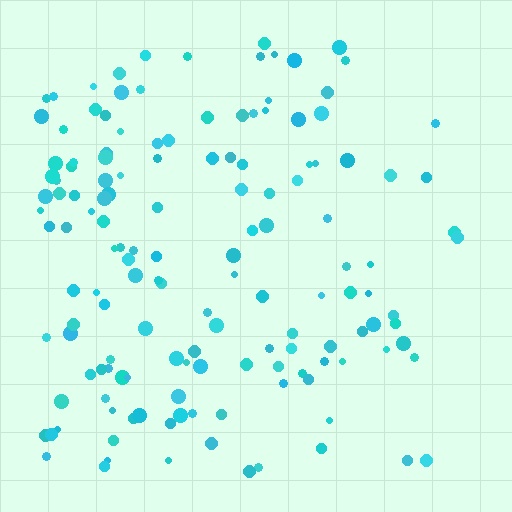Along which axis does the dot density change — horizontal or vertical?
Horizontal.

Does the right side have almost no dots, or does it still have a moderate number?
Still a moderate number, just noticeably fewer than the left.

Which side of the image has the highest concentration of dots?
The left.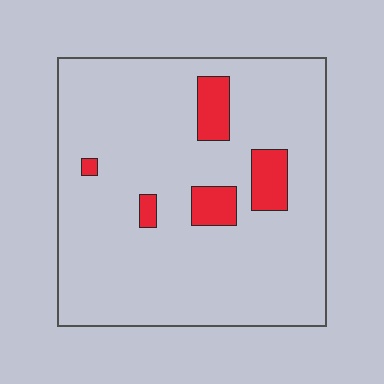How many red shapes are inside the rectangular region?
5.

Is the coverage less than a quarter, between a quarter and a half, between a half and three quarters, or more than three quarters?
Less than a quarter.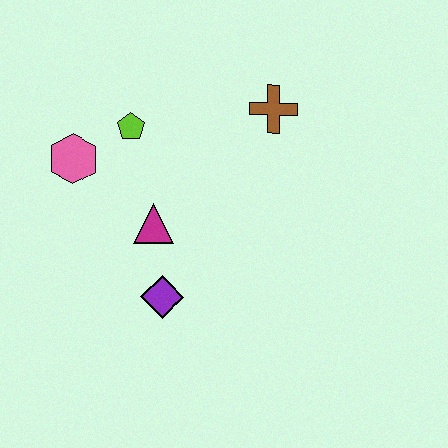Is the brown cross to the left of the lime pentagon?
No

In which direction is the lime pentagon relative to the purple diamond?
The lime pentagon is above the purple diamond.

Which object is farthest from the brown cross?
The purple diamond is farthest from the brown cross.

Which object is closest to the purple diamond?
The magenta triangle is closest to the purple diamond.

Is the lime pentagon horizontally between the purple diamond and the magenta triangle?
No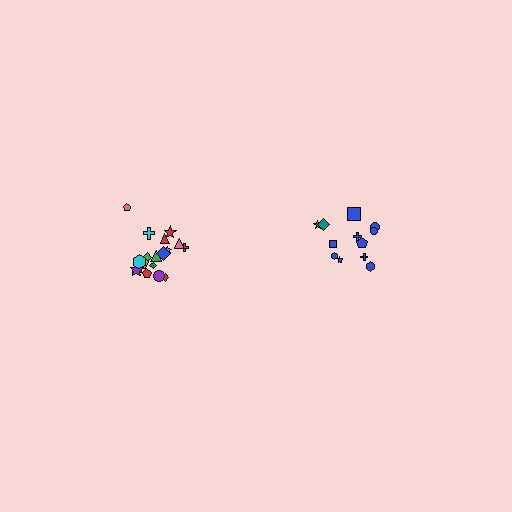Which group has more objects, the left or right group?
The left group.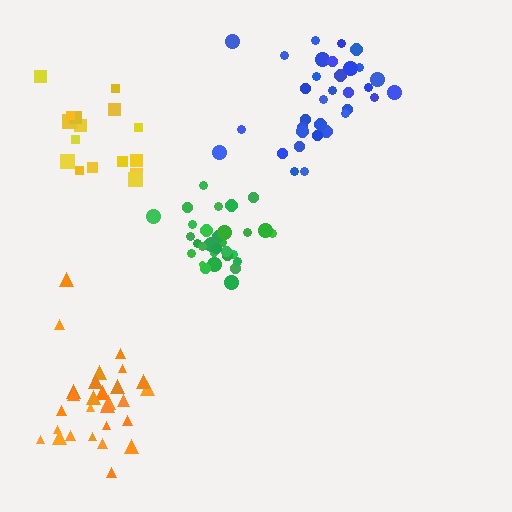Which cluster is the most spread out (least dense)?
Yellow.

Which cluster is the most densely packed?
Green.